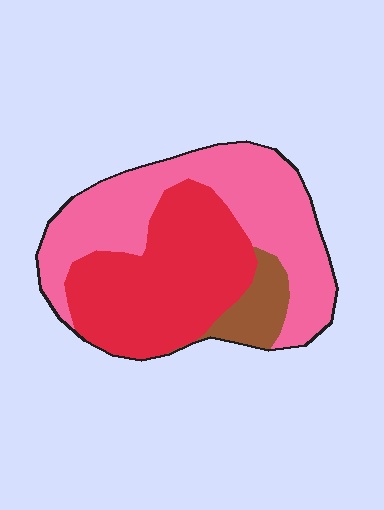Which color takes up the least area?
Brown, at roughly 10%.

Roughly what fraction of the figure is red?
Red covers about 45% of the figure.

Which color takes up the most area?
Pink, at roughly 50%.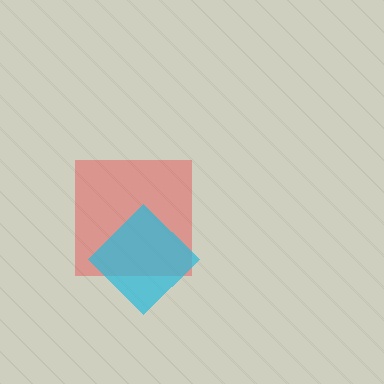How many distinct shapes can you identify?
There are 2 distinct shapes: a red square, a cyan diamond.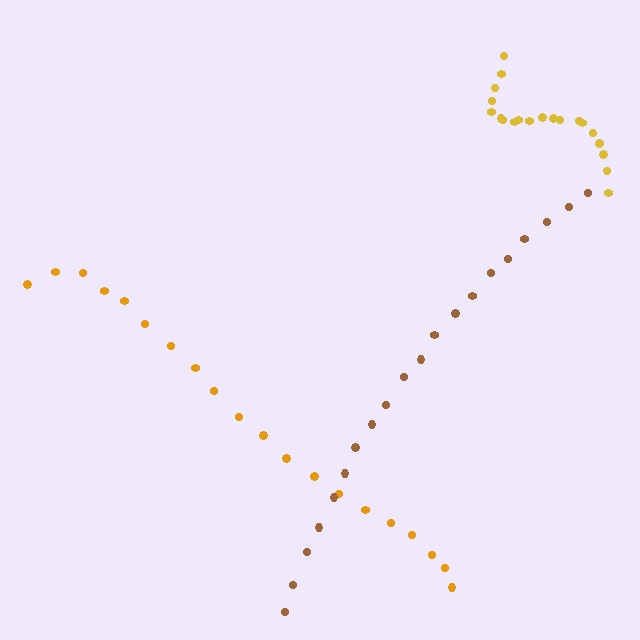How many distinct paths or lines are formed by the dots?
There are 3 distinct paths.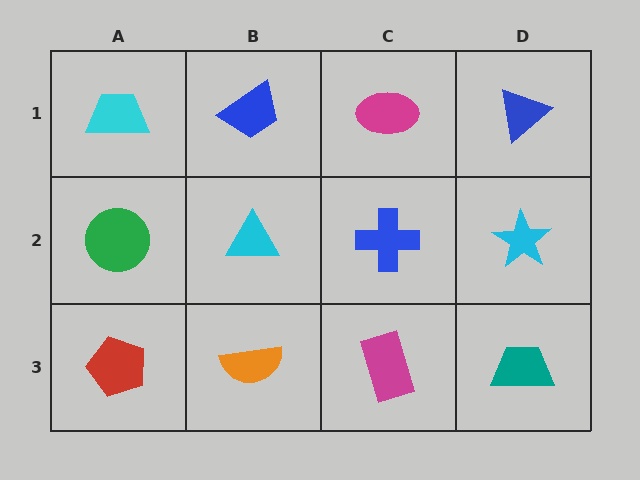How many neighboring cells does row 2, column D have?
3.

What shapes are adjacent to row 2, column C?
A magenta ellipse (row 1, column C), a magenta rectangle (row 3, column C), a cyan triangle (row 2, column B), a cyan star (row 2, column D).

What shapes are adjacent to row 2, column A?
A cyan trapezoid (row 1, column A), a red pentagon (row 3, column A), a cyan triangle (row 2, column B).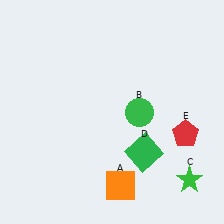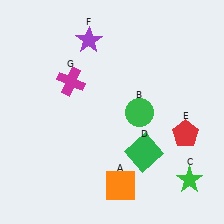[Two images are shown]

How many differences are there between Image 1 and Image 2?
There are 2 differences between the two images.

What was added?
A purple star (F), a magenta cross (G) were added in Image 2.